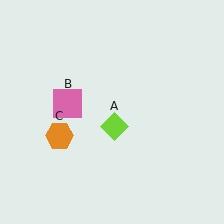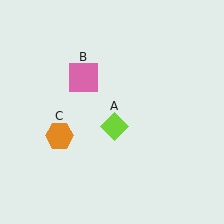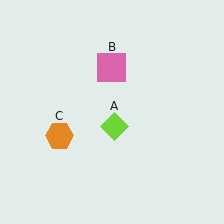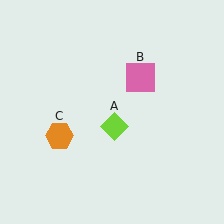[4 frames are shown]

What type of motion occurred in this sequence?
The pink square (object B) rotated clockwise around the center of the scene.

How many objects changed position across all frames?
1 object changed position: pink square (object B).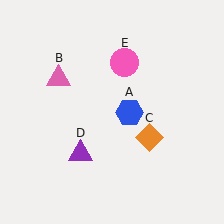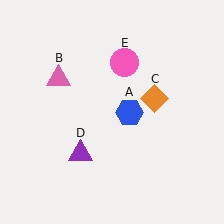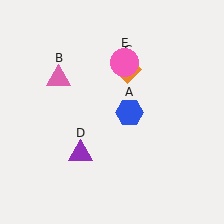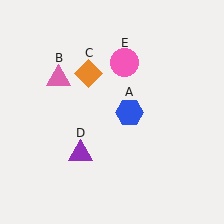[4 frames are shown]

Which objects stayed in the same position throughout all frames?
Blue hexagon (object A) and pink triangle (object B) and purple triangle (object D) and pink circle (object E) remained stationary.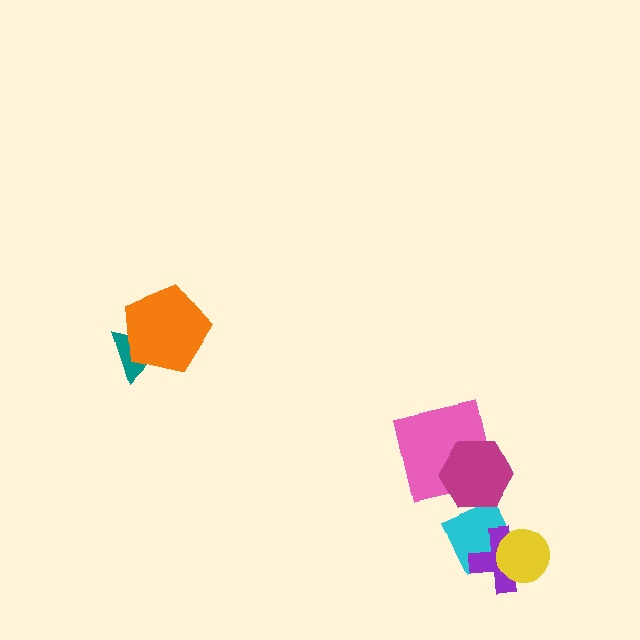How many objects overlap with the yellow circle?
2 objects overlap with the yellow circle.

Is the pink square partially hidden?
Yes, it is partially covered by another shape.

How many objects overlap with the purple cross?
2 objects overlap with the purple cross.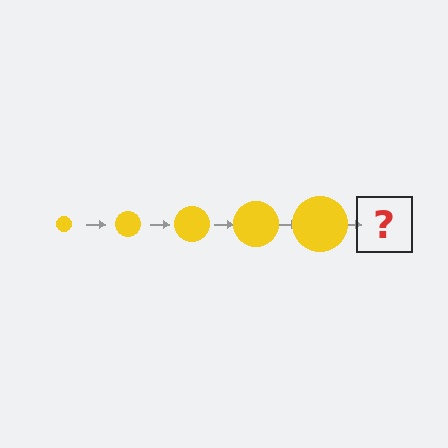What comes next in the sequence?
The next element should be a yellow circle, larger than the previous one.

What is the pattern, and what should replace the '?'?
The pattern is that the circle gets progressively larger each step. The '?' should be a yellow circle, larger than the previous one.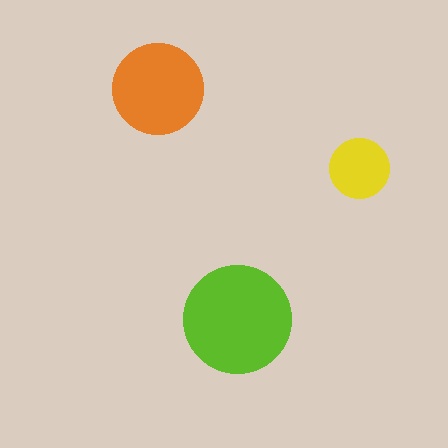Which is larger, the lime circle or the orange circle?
The lime one.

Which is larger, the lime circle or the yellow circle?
The lime one.